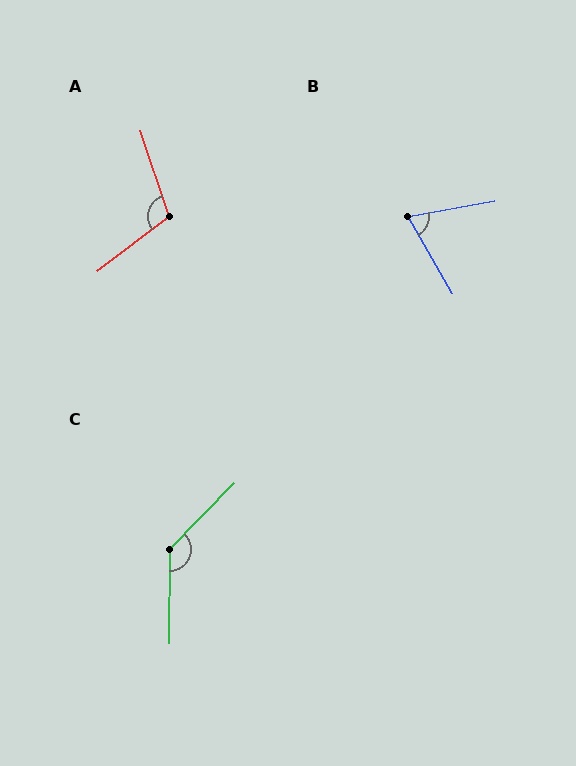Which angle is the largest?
C, at approximately 136 degrees.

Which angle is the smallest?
B, at approximately 71 degrees.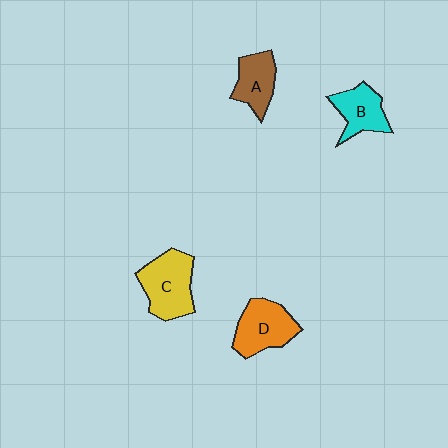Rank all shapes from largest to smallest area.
From largest to smallest: C (yellow), D (orange), B (cyan), A (brown).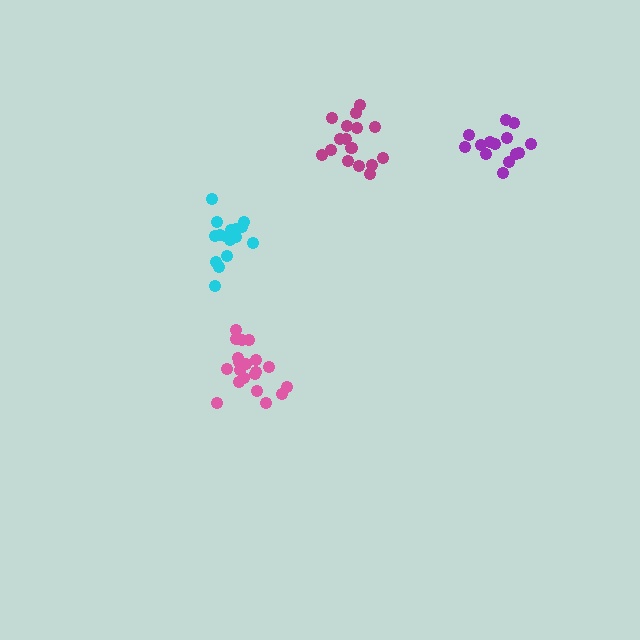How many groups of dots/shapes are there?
There are 4 groups.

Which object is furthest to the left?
The cyan cluster is leftmost.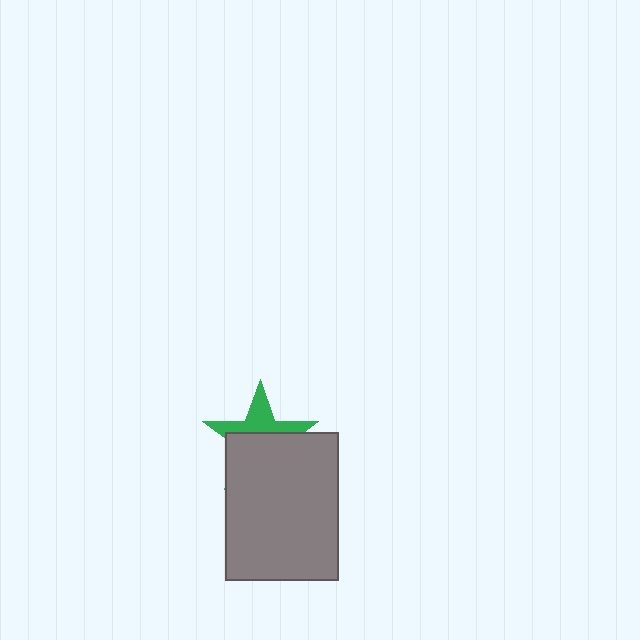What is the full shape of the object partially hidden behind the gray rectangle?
The partially hidden object is a green star.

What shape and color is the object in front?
The object in front is a gray rectangle.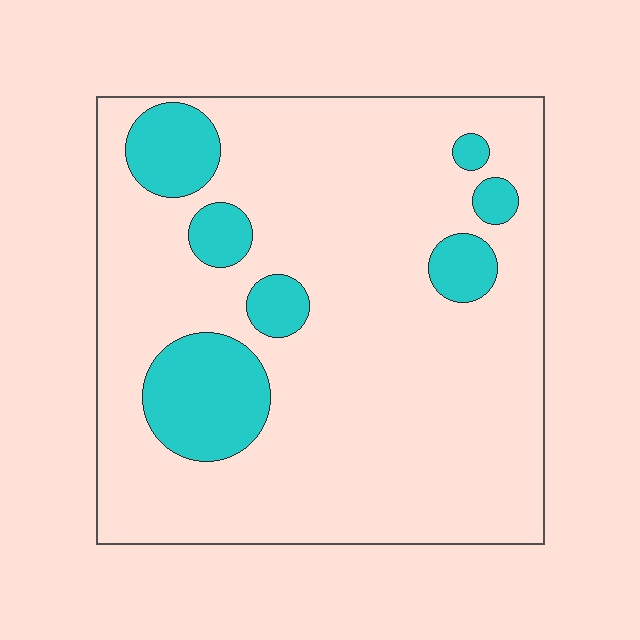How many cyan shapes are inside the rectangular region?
7.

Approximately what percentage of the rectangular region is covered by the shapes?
Approximately 15%.